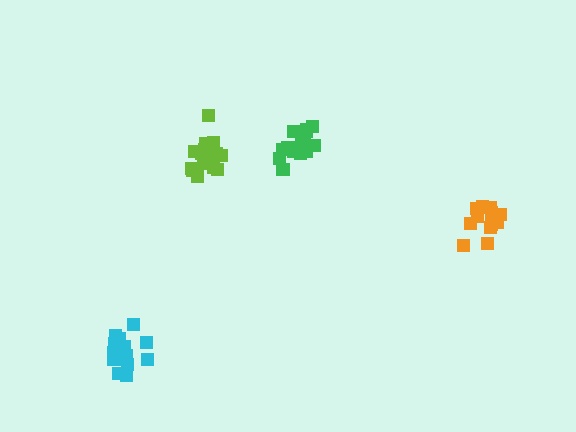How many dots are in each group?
Group 1: 18 dots, Group 2: 15 dots, Group 3: 12 dots, Group 4: 17 dots (62 total).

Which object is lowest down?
The cyan cluster is bottommost.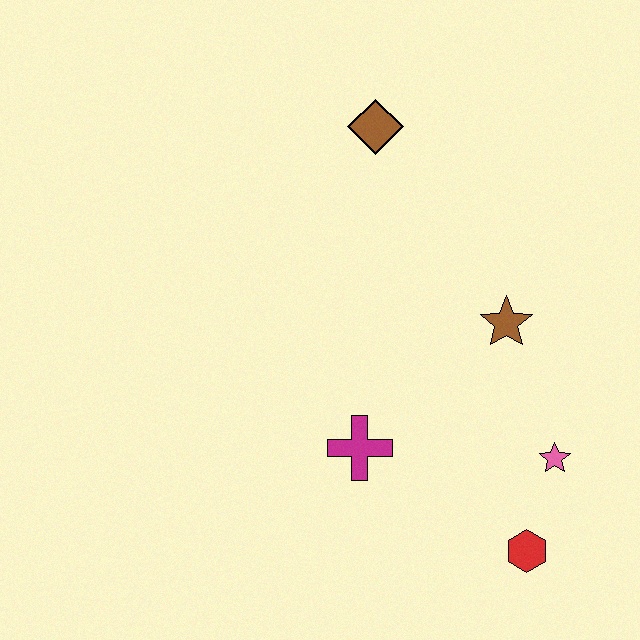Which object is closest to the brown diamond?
The brown star is closest to the brown diamond.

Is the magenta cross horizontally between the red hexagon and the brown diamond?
No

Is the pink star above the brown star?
No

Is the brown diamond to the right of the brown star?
No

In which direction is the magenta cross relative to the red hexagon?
The magenta cross is to the left of the red hexagon.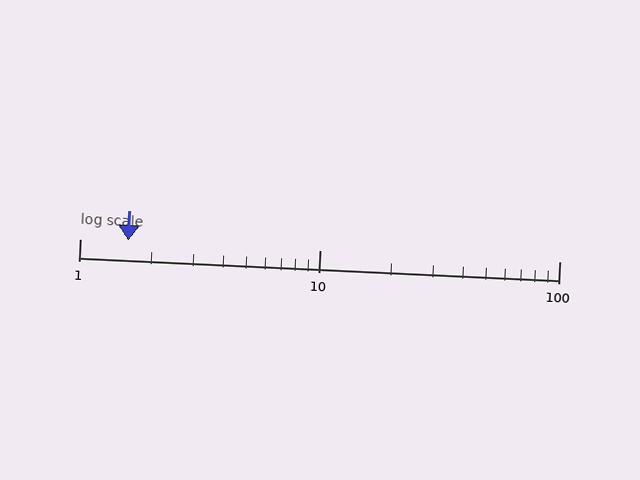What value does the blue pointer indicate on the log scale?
The pointer indicates approximately 1.6.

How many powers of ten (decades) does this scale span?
The scale spans 2 decades, from 1 to 100.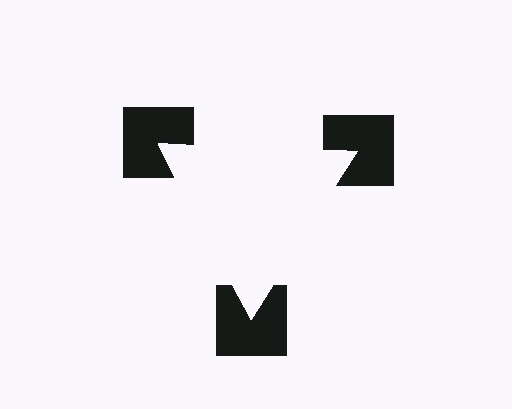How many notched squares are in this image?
There are 3 — one at each vertex of the illusory triangle.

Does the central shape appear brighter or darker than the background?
It typically appears slightly brighter than the background, even though no actual brightness change is drawn.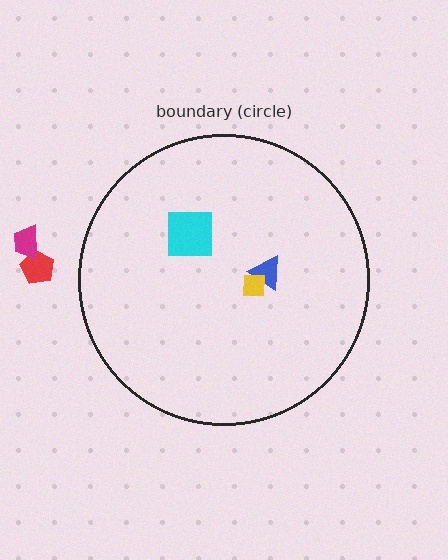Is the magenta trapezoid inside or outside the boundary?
Outside.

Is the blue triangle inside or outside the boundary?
Inside.